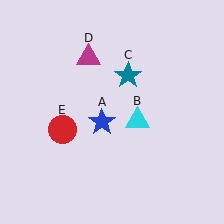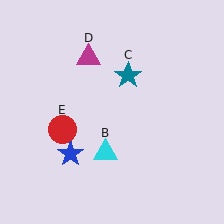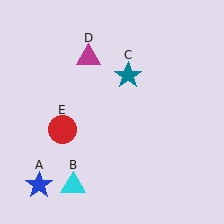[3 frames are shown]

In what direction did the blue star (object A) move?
The blue star (object A) moved down and to the left.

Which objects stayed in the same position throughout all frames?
Teal star (object C) and magenta triangle (object D) and red circle (object E) remained stationary.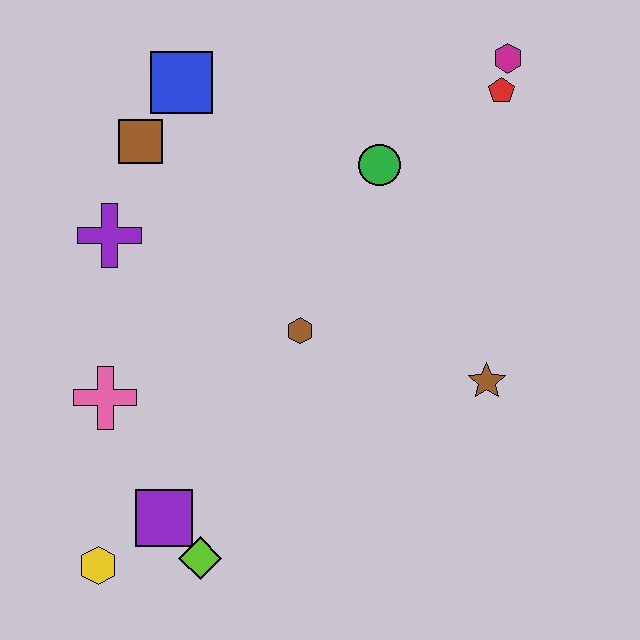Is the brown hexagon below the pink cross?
No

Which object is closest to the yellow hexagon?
The purple square is closest to the yellow hexagon.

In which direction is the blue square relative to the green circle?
The blue square is to the left of the green circle.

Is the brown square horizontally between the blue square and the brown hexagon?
No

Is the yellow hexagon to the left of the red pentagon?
Yes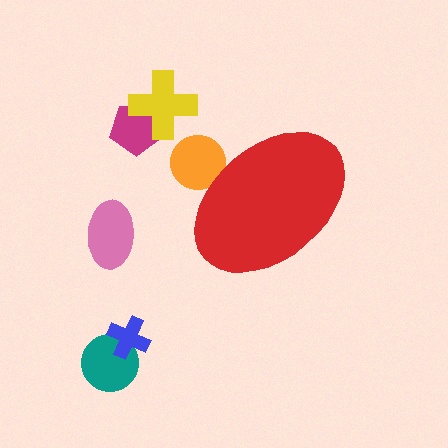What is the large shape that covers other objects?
A red ellipse.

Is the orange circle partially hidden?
Yes, the orange circle is partially hidden behind the red ellipse.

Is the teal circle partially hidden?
No, the teal circle is fully visible.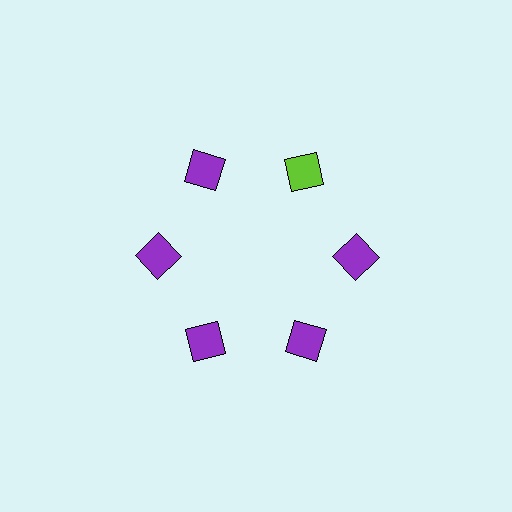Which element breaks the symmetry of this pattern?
The lime diamond at roughly the 1 o'clock position breaks the symmetry. All other shapes are purple diamonds.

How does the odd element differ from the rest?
It has a different color: lime instead of purple.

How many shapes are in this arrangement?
There are 6 shapes arranged in a ring pattern.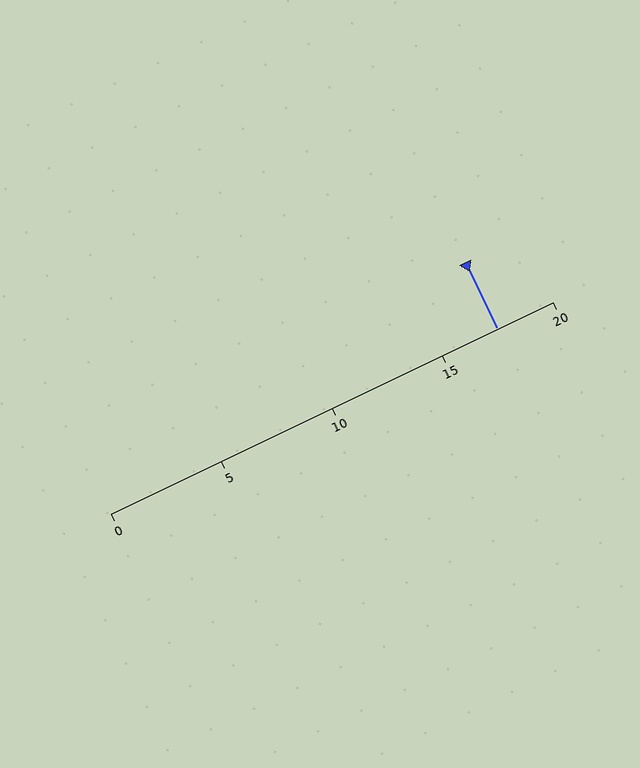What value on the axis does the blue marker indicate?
The marker indicates approximately 17.5.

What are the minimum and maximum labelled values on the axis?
The axis runs from 0 to 20.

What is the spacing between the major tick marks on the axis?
The major ticks are spaced 5 apart.